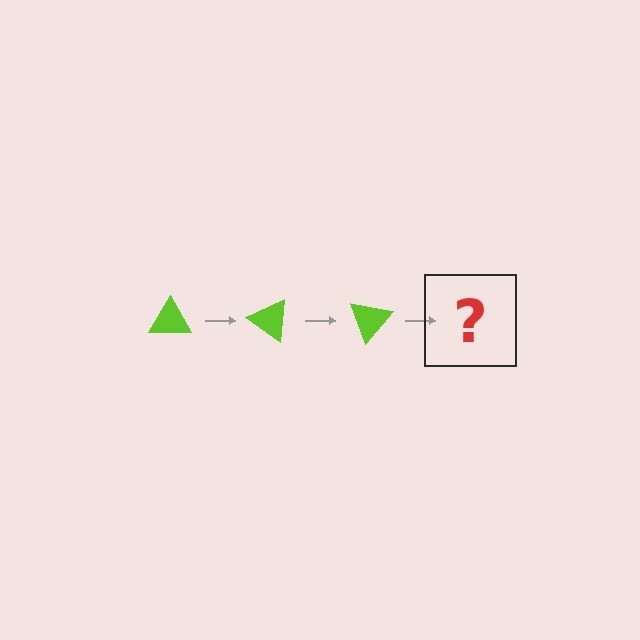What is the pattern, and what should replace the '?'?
The pattern is that the triangle rotates 35 degrees each step. The '?' should be a lime triangle rotated 105 degrees.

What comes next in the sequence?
The next element should be a lime triangle rotated 105 degrees.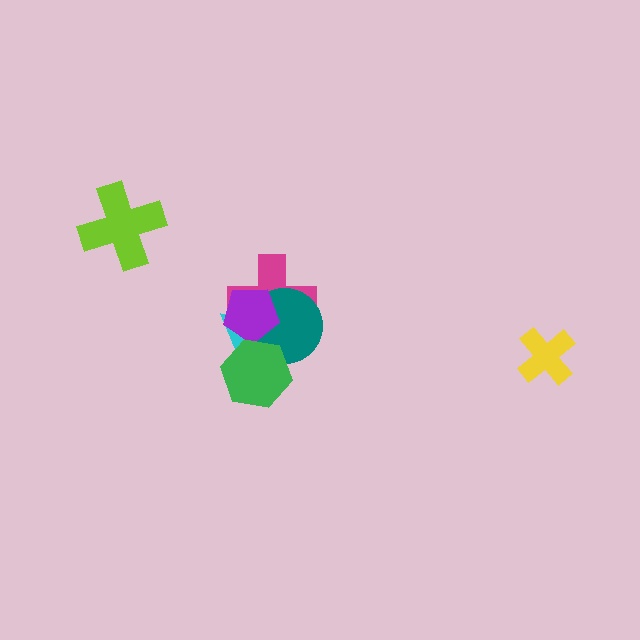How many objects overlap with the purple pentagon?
4 objects overlap with the purple pentagon.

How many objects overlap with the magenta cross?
3 objects overlap with the magenta cross.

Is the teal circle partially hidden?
Yes, it is partially covered by another shape.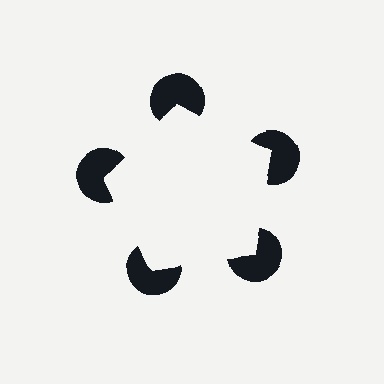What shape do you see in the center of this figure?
An illusory pentagon — its edges are inferred from the aligned wedge cuts in the pac-man discs, not physically drawn.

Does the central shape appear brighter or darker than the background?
It typically appears slightly brighter than the background, even though no actual brightness change is drawn.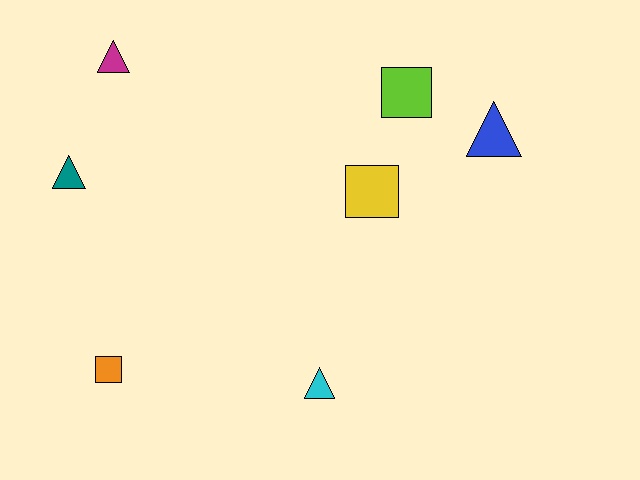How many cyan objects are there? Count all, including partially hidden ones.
There is 1 cyan object.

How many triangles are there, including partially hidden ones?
There are 4 triangles.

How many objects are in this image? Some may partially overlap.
There are 7 objects.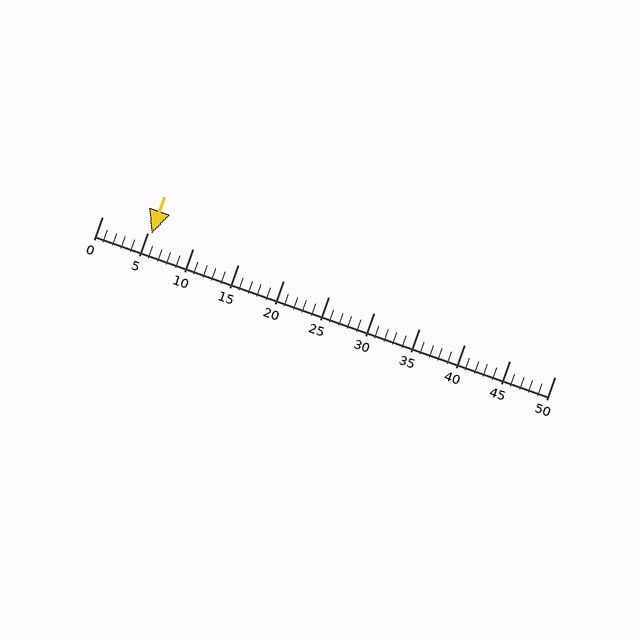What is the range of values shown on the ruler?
The ruler shows values from 0 to 50.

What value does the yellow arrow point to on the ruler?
The yellow arrow points to approximately 6.